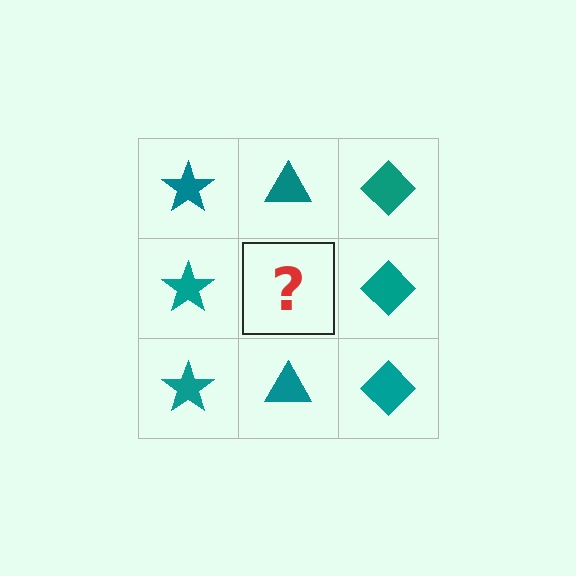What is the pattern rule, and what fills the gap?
The rule is that each column has a consistent shape. The gap should be filled with a teal triangle.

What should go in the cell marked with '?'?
The missing cell should contain a teal triangle.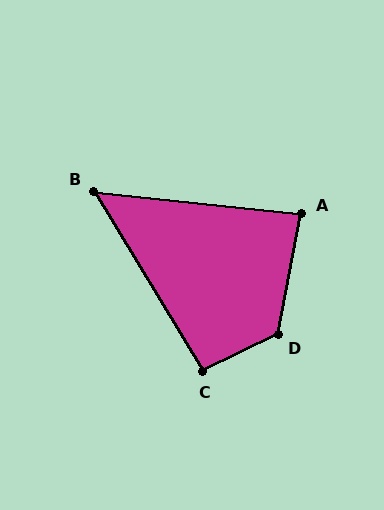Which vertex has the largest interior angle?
D, at approximately 127 degrees.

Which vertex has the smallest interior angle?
B, at approximately 53 degrees.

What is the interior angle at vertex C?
Approximately 95 degrees (approximately right).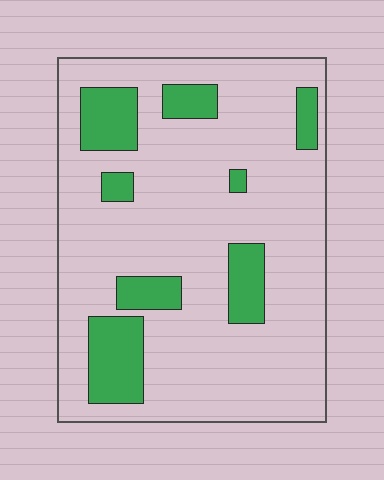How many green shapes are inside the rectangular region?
8.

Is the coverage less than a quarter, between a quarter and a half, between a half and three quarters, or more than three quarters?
Less than a quarter.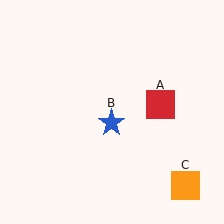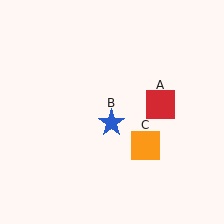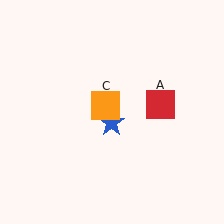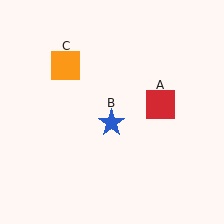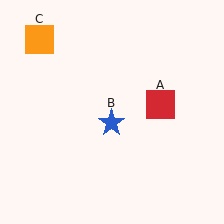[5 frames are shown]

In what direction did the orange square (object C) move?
The orange square (object C) moved up and to the left.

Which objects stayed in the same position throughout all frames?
Red square (object A) and blue star (object B) remained stationary.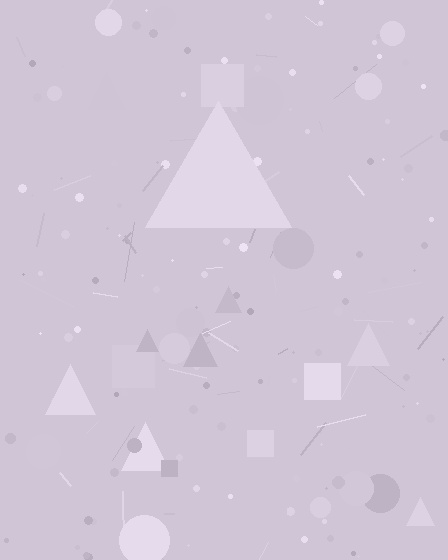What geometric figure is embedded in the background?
A triangle is embedded in the background.